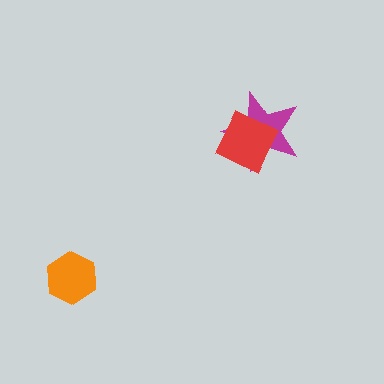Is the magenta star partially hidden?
Yes, it is partially covered by another shape.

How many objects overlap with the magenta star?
1 object overlaps with the magenta star.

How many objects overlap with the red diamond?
1 object overlaps with the red diamond.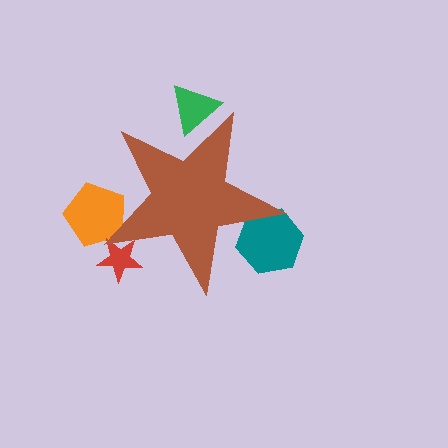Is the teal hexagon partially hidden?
Yes, the teal hexagon is partially hidden behind the brown star.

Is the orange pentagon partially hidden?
Yes, the orange pentagon is partially hidden behind the brown star.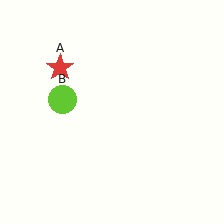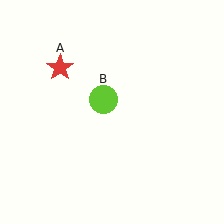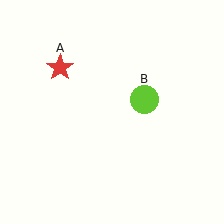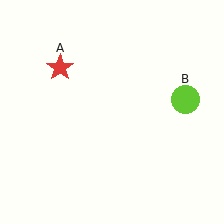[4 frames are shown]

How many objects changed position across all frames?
1 object changed position: lime circle (object B).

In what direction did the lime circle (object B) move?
The lime circle (object B) moved right.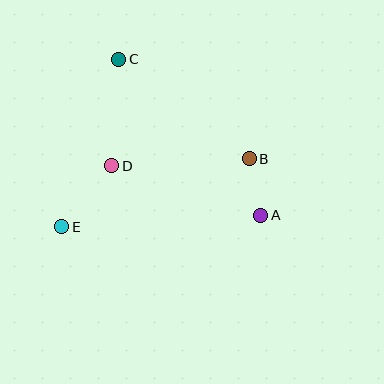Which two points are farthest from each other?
Points A and C are farthest from each other.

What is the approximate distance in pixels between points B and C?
The distance between B and C is approximately 164 pixels.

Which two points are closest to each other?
Points A and B are closest to each other.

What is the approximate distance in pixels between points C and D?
The distance between C and D is approximately 107 pixels.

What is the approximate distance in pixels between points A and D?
The distance between A and D is approximately 157 pixels.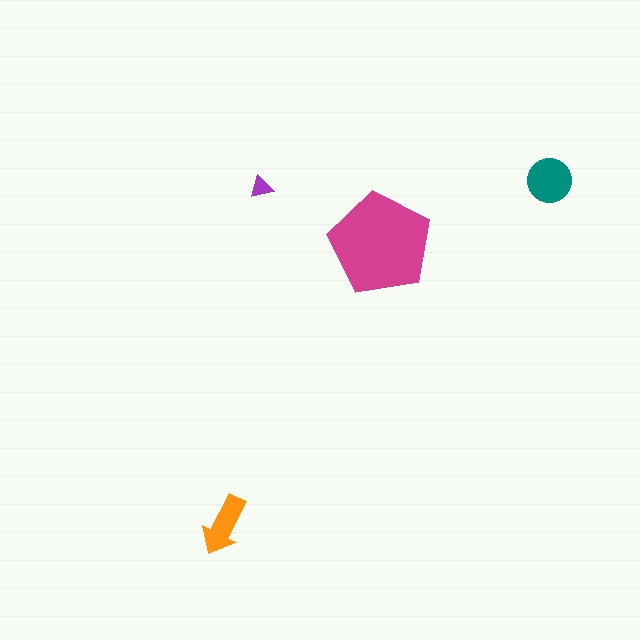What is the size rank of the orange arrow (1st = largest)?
3rd.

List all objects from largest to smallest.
The magenta pentagon, the teal circle, the orange arrow, the purple triangle.